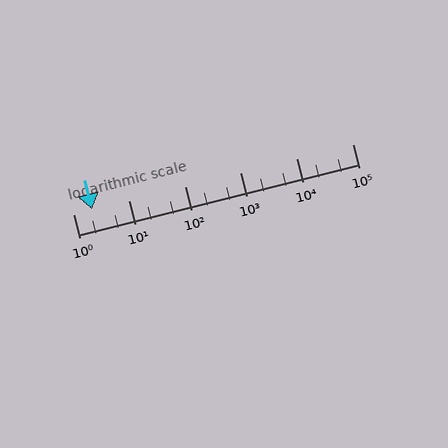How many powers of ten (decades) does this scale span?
The scale spans 5 decades, from 1 to 100000.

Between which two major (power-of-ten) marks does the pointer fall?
The pointer is between 1 and 10.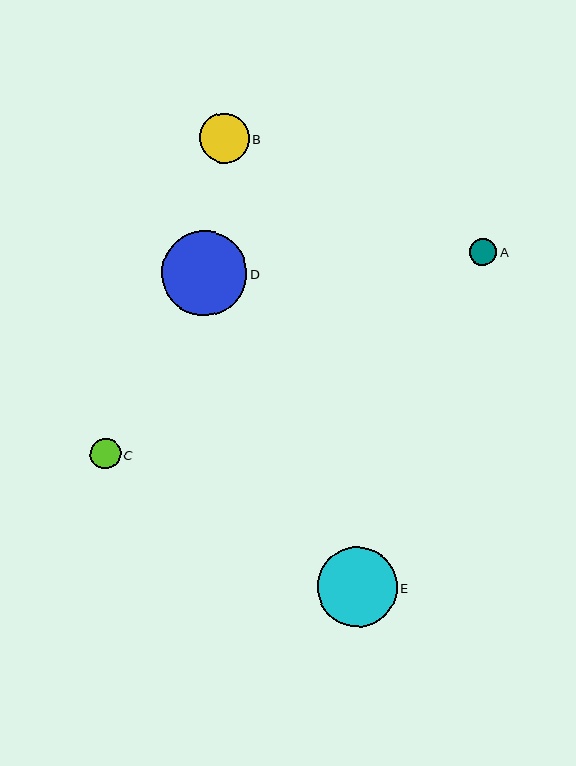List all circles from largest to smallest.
From largest to smallest: D, E, B, C, A.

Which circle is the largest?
Circle D is the largest with a size of approximately 85 pixels.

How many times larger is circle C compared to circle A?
Circle C is approximately 1.2 times the size of circle A.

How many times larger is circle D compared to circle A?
Circle D is approximately 3.2 times the size of circle A.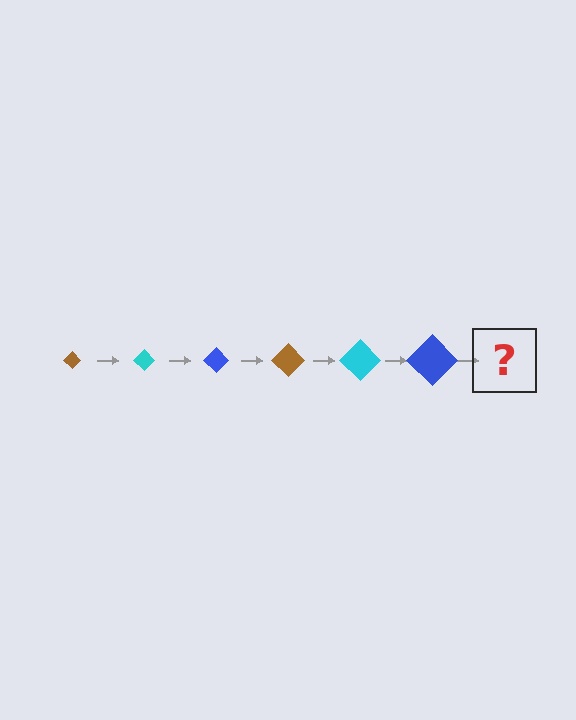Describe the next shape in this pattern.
It should be a brown diamond, larger than the previous one.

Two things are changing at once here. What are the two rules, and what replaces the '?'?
The two rules are that the diamond grows larger each step and the color cycles through brown, cyan, and blue. The '?' should be a brown diamond, larger than the previous one.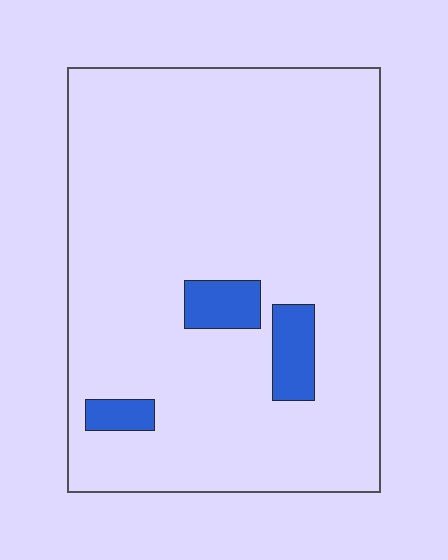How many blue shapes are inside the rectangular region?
3.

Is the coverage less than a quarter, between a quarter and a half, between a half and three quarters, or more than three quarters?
Less than a quarter.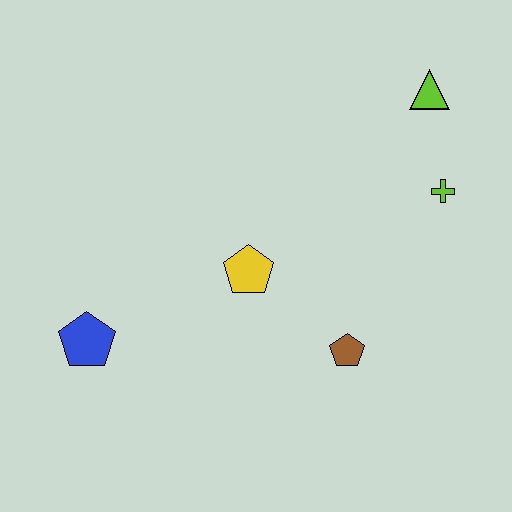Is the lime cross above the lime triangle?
No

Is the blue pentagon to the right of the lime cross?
No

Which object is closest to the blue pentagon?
The yellow pentagon is closest to the blue pentagon.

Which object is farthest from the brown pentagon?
The lime triangle is farthest from the brown pentagon.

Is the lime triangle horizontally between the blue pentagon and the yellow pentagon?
No